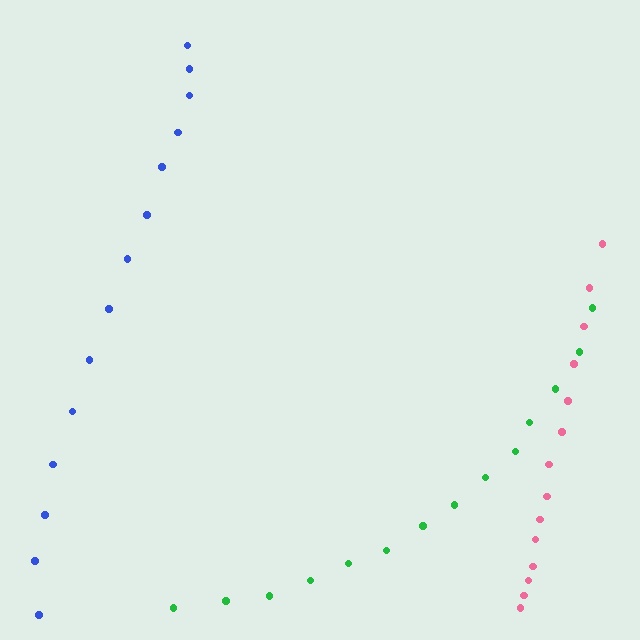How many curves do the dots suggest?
There are 3 distinct paths.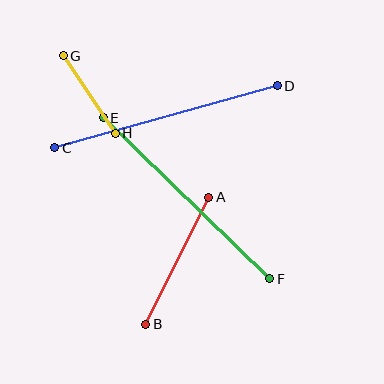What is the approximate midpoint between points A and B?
The midpoint is at approximately (177, 261) pixels.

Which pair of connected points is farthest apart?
Points E and F are farthest apart.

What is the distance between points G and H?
The distance is approximately 93 pixels.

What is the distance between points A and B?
The distance is approximately 142 pixels.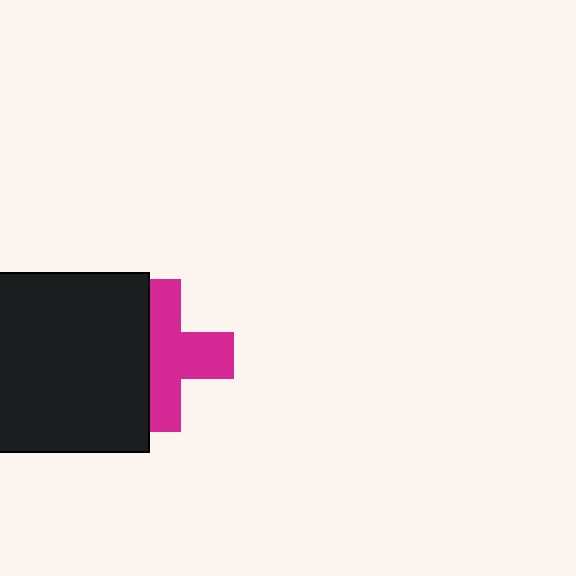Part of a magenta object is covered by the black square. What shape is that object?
It is a cross.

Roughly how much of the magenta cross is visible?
About half of it is visible (roughly 60%).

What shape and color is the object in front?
The object in front is a black square.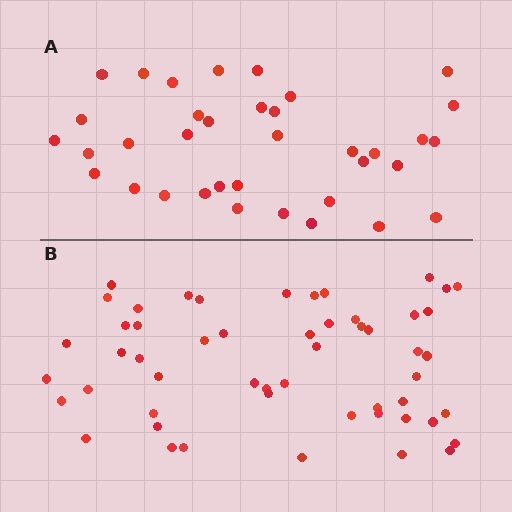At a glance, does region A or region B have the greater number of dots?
Region B (the bottom region) has more dots.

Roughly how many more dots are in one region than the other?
Region B has approximately 15 more dots than region A.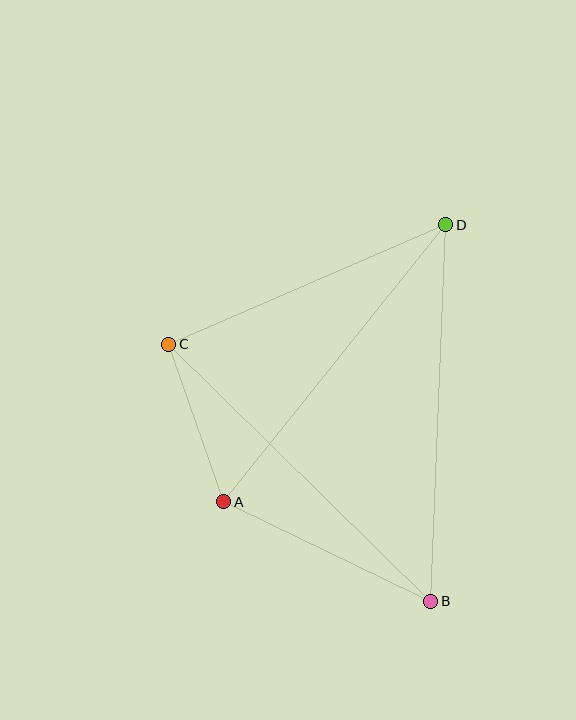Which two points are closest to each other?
Points A and C are closest to each other.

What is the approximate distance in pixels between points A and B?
The distance between A and B is approximately 230 pixels.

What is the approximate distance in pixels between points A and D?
The distance between A and D is approximately 355 pixels.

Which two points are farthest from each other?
Points B and D are farthest from each other.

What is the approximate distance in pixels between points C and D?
The distance between C and D is approximately 302 pixels.